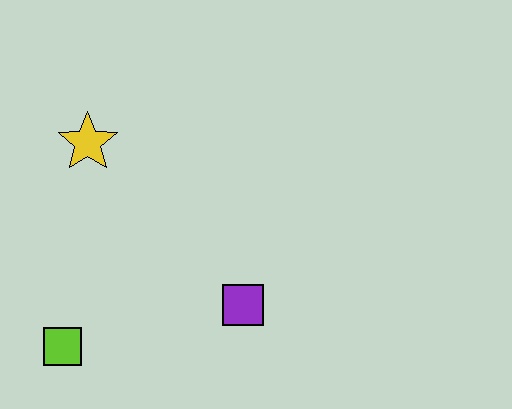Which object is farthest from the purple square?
The yellow star is farthest from the purple square.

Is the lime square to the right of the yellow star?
No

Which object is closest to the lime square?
The purple square is closest to the lime square.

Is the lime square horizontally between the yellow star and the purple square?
No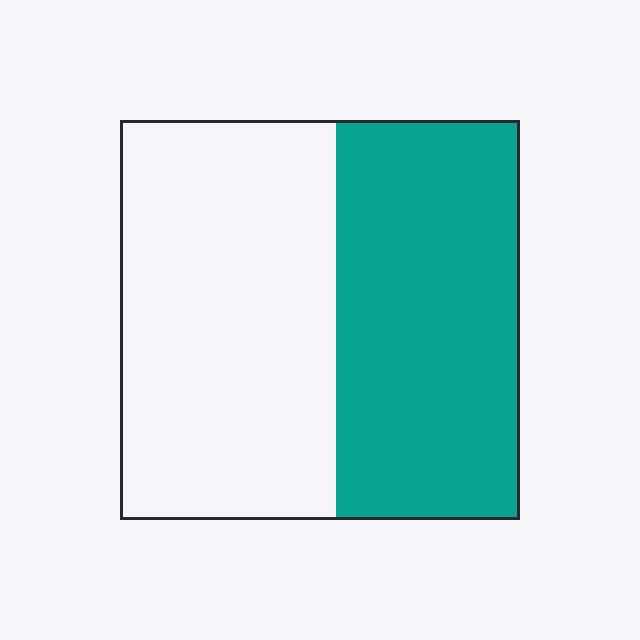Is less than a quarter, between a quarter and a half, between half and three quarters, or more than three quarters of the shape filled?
Between a quarter and a half.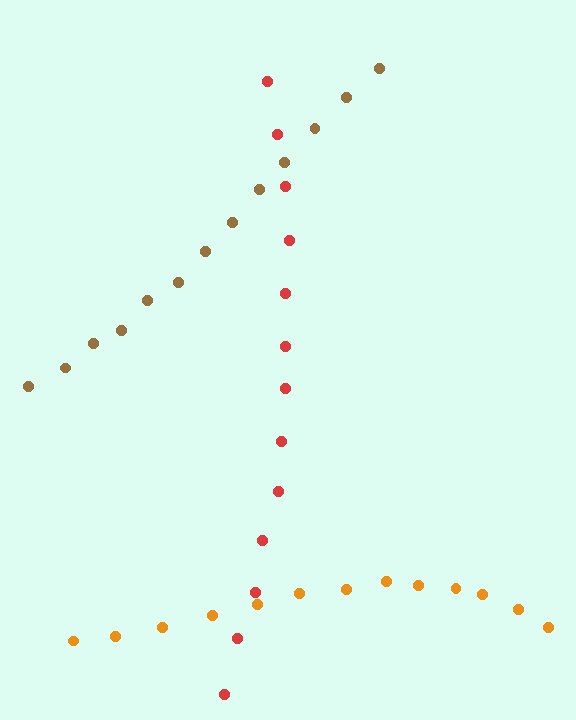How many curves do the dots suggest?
There are 3 distinct paths.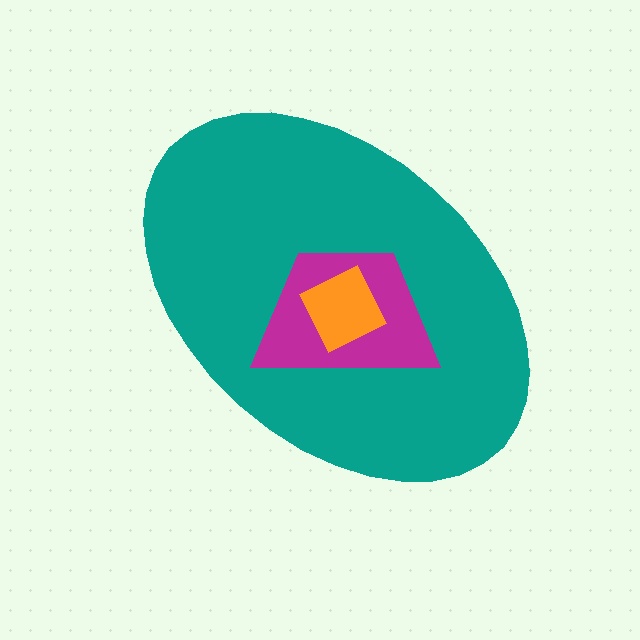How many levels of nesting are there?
3.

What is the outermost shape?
The teal ellipse.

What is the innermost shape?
The orange diamond.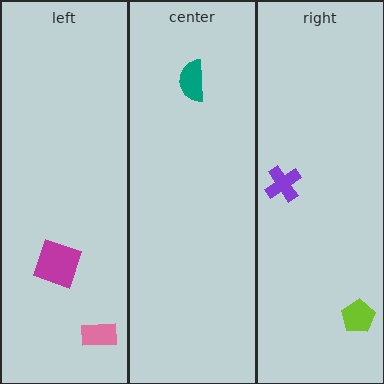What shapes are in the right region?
The lime pentagon, the purple cross.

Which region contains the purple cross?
The right region.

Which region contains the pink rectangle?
The left region.